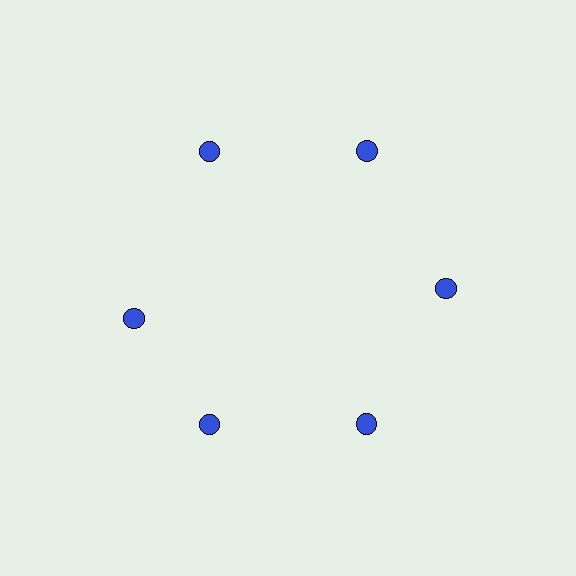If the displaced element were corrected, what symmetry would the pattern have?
It would have 6-fold rotational symmetry — the pattern would map onto itself every 60 degrees.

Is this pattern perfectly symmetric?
No. The 6 blue circles are arranged in a ring, but one element near the 9 o'clock position is rotated out of alignment along the ring, breaking the 6-fold rotational symmetry.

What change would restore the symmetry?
The symmetry would be restored by rotating it back into even spacing with its neighbors so that all 6 circles sit at equal angles and equal distance from the center.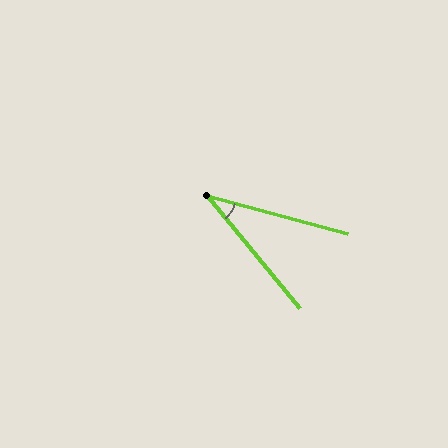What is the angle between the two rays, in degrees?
Approximately 35 degrees.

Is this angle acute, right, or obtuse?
It is acute.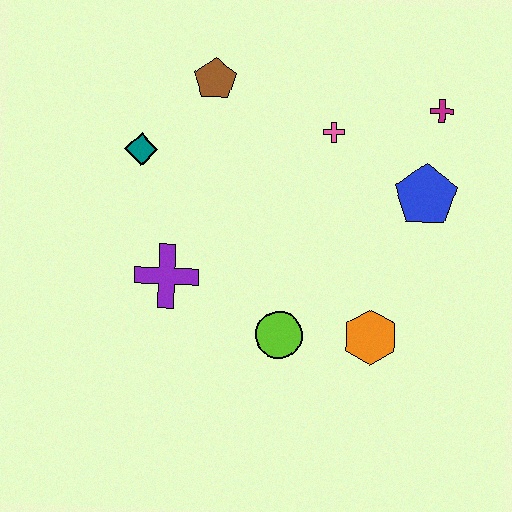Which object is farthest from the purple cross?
The magenta cross is farthest from the purple cross.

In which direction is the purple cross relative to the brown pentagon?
The purple cross is below the brown pentagon.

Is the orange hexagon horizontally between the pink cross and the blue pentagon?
Yes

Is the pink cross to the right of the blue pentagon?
No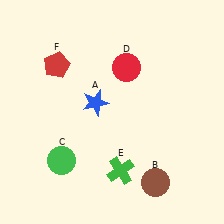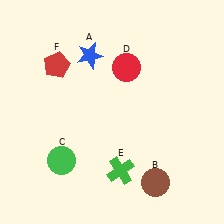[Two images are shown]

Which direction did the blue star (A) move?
The blue star (A) moved up.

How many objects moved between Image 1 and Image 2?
1 object moved between the two images.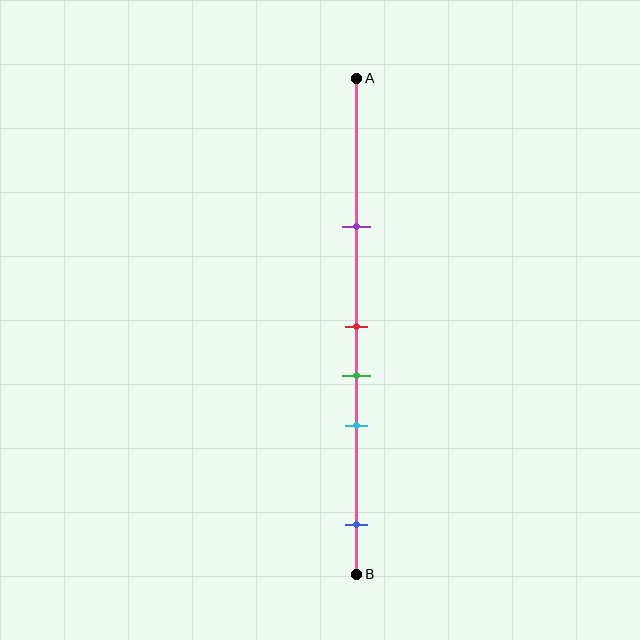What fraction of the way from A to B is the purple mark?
The purple mark is approximately 30% (0.3) of the way from A to B.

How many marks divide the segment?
There are 5 marks dividing the segment.